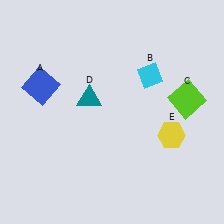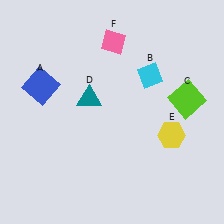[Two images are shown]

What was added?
A pink diamond (F) was added in Image 2.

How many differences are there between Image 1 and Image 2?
There is 1 difference between the two images.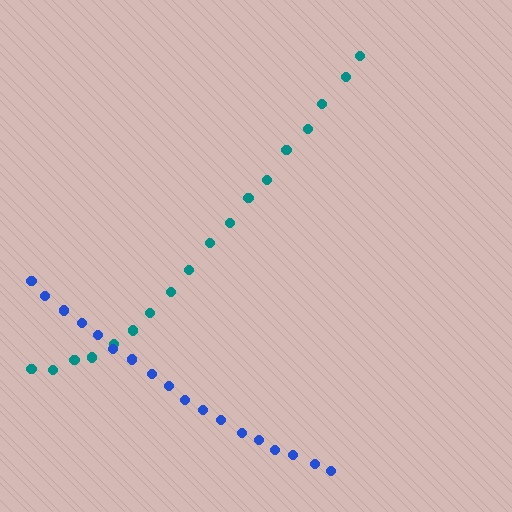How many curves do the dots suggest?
There are 2 distinct paths.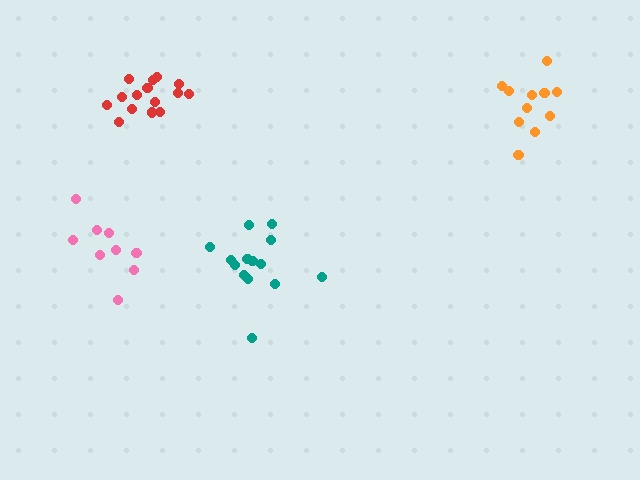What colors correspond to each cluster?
The clusters are colored: orange, teal, red, pink.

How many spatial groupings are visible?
There are 4 spatial groupings.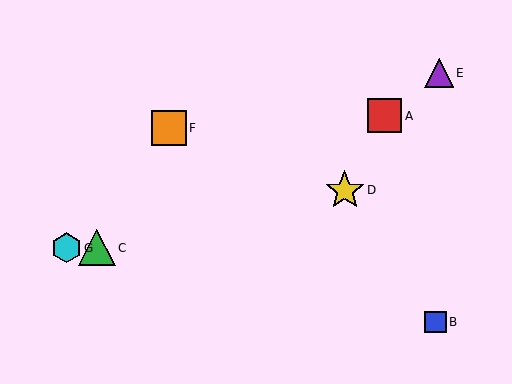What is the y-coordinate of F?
Object F is at y≈128.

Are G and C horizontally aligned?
Yes, both are at y≈248.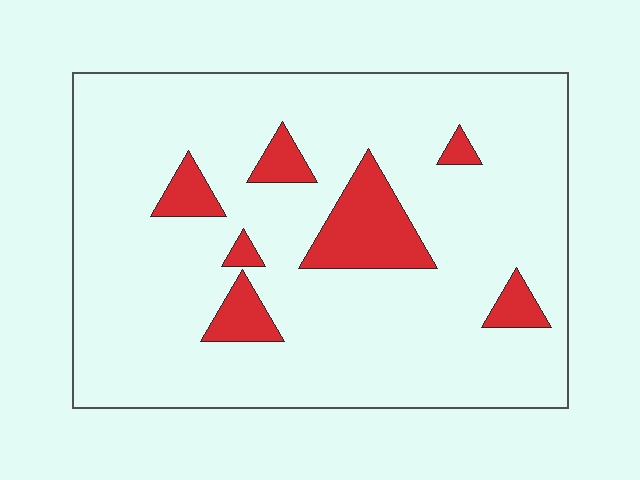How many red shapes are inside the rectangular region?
7.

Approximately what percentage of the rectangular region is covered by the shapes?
Approximately 10%.